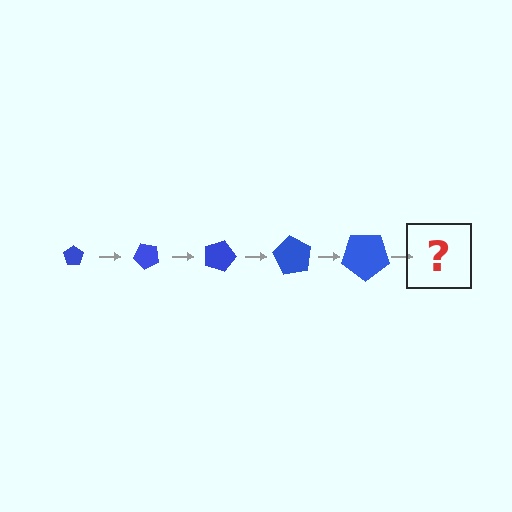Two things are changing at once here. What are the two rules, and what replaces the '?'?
The two rules are that the pentagon grows larger each step and it rotates 45 degrees each step. The '?' should be a pentagon, larger than the previous one and rotated 225 degrees from the start.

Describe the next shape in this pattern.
It should be a pentagon, larger than the previous one and rotated 225 degrees from the start.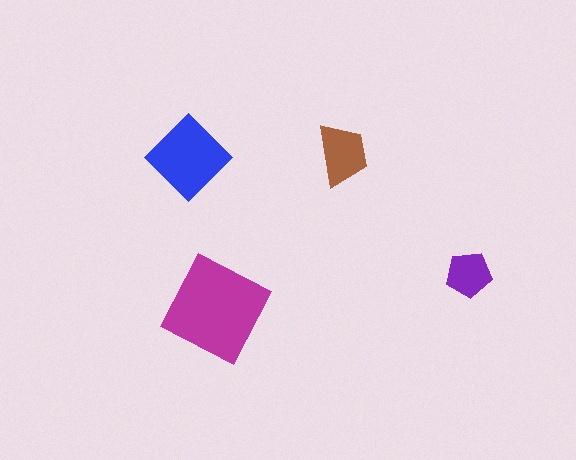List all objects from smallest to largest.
The purple pentagon, the brown trapezoid, the blue diamond, the magenta square.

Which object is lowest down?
The magenta square is bottommost.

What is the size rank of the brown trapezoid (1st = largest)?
3rd.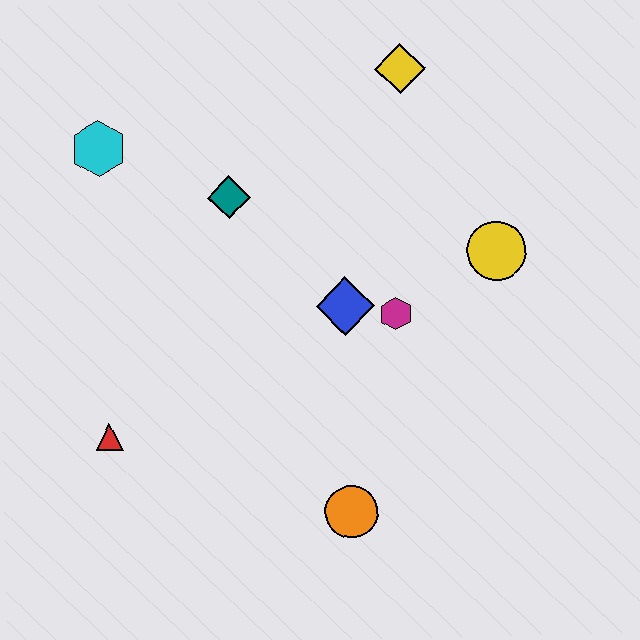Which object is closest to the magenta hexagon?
The blue diamond is closest to the magenta hexagon.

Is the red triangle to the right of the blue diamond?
No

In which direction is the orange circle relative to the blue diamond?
The orange circle is below the blue diamond.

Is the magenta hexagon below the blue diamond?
Yes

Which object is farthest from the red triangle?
The yellow diamond is farthest from the red triangle.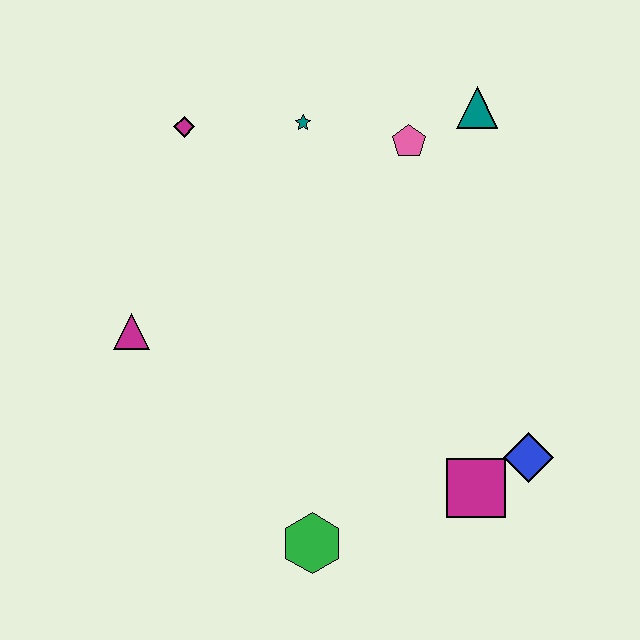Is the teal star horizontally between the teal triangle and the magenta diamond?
Yes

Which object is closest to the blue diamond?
The magenta square is closest to the blue diamond.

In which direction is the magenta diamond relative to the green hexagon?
The magenta diamond is above the green hexagon.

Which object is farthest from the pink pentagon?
The green hexagon is farthest from the pink pentagon.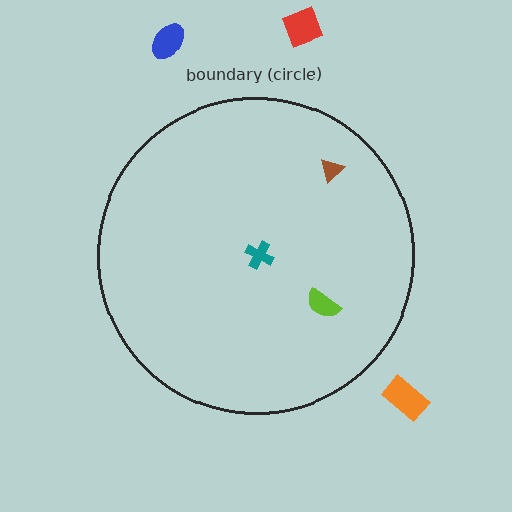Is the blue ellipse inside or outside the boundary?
Outside.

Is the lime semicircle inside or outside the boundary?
Inside.